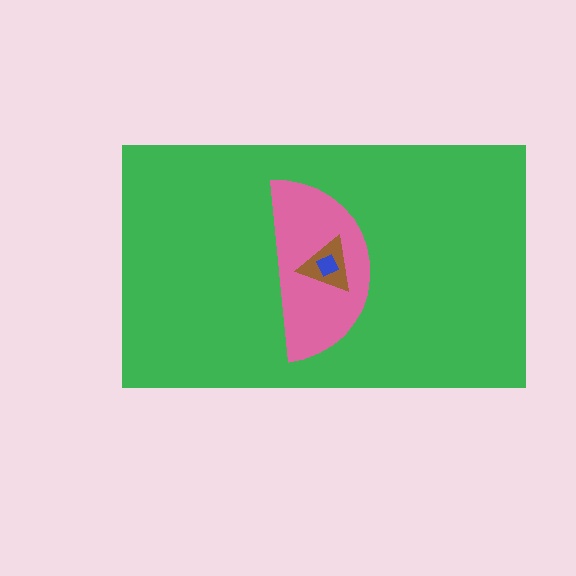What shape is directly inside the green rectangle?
The pink semicircle.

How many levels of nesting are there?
4.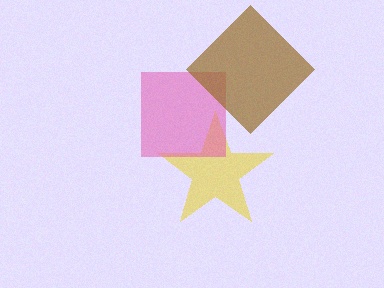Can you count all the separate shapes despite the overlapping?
Yes, there are 3 separate shapes.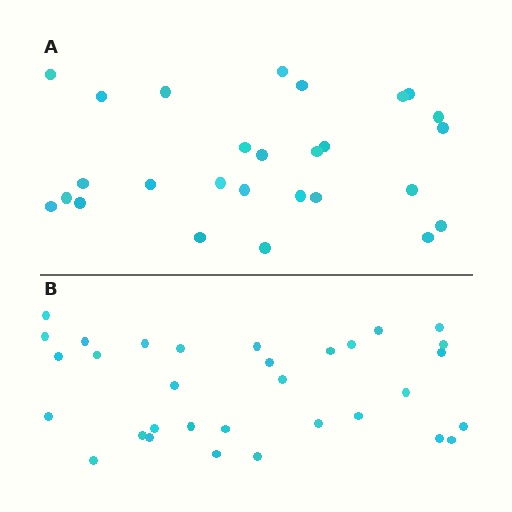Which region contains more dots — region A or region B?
Region B (the bottom region) has more dots.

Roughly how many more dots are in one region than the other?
Region B has about 5 more dots than region A.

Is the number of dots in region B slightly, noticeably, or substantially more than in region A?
Region B has only slightly more — the two regions are fairly close. The ratio is roughly 1.2 to 1.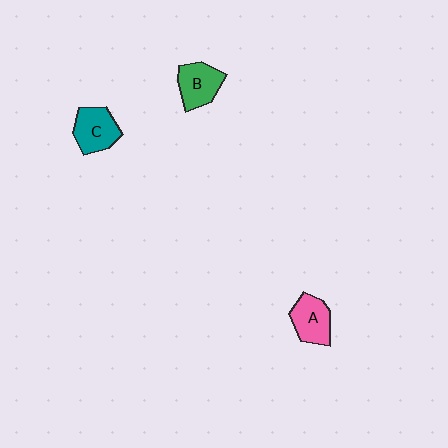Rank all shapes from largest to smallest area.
From largest to smallest: C (teal), A (pink), B (green).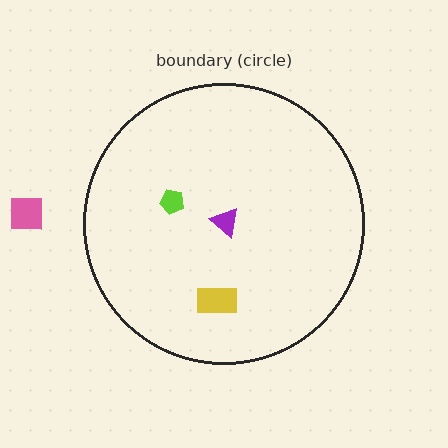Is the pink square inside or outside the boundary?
Outside.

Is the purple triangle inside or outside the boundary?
Inside.